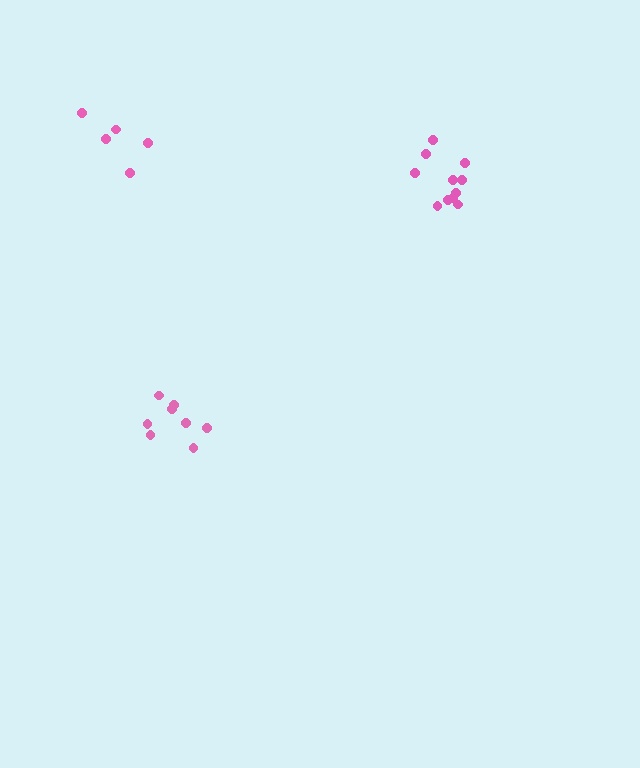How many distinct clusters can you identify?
There are 3 distinct clusters.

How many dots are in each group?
Group 1: 8 dots, Group 2: 5 dots, Group 3: 11 dots (24 total).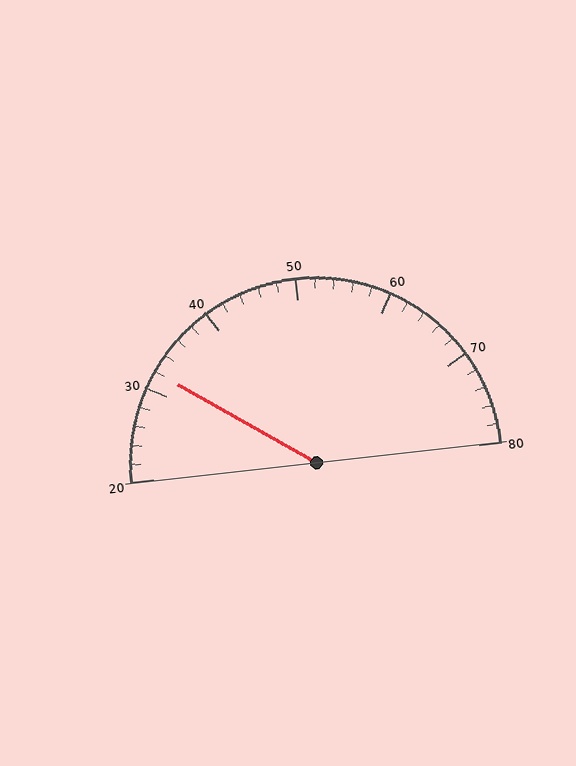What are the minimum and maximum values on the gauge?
The gauge ranges from 20 to 80.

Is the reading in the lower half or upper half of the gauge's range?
The reading is in the lower half of the range (20 to 80).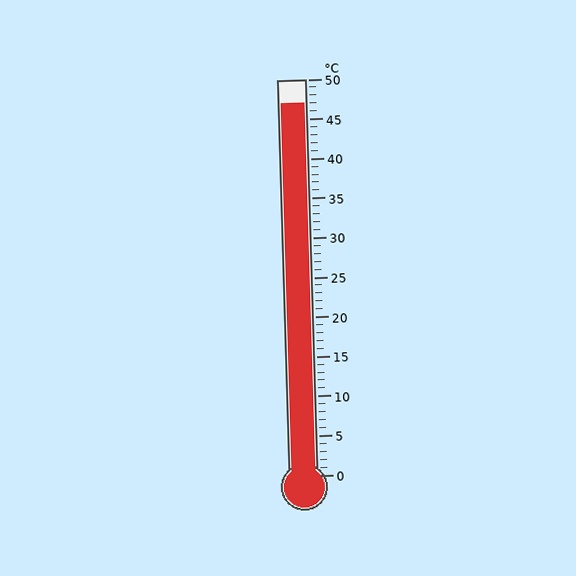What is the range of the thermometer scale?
The thermometer scale ranges from 0°C to 50°C.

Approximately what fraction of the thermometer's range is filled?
The thermometer is filled to approximately 95% of its range.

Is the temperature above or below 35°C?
The temperature is above 35°C.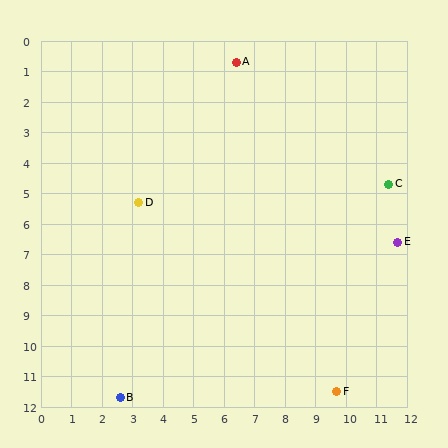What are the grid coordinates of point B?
Point B is at approximately (2.6, 11.7).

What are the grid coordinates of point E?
Point E is at approximately (11.7, 6.6).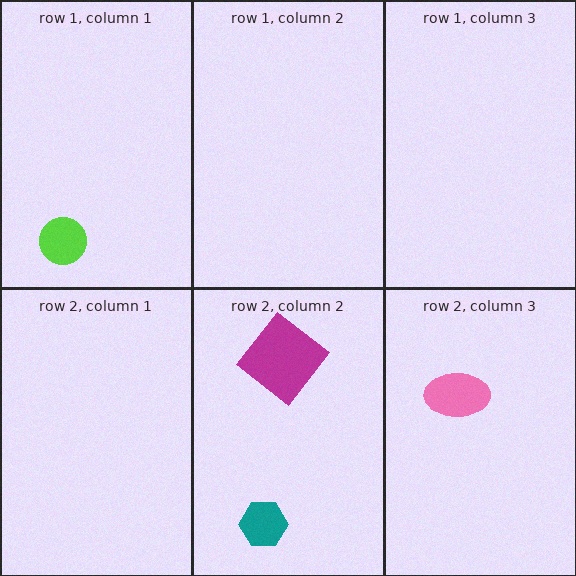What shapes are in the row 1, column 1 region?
The lime circle.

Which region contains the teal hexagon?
The row 2, column 2 region.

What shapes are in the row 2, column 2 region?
The teal hexagon, the magenta diamond.